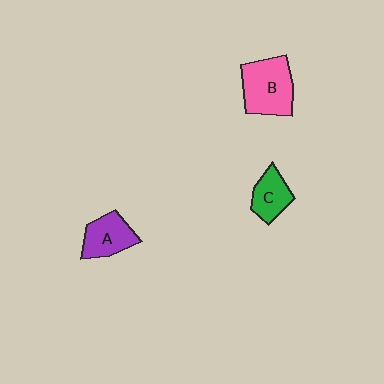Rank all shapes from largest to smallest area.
From largest to smallest: B (pink), A (purple), C (green).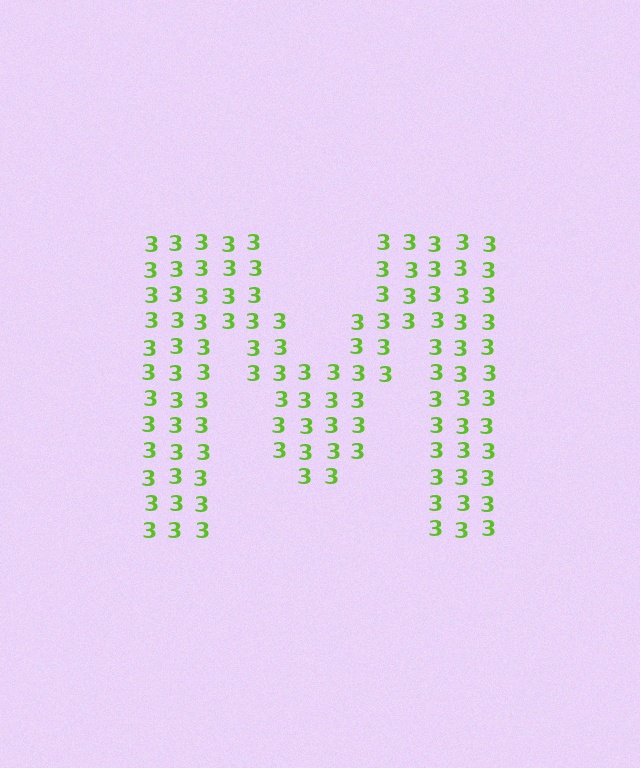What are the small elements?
The small elements are digit 3's.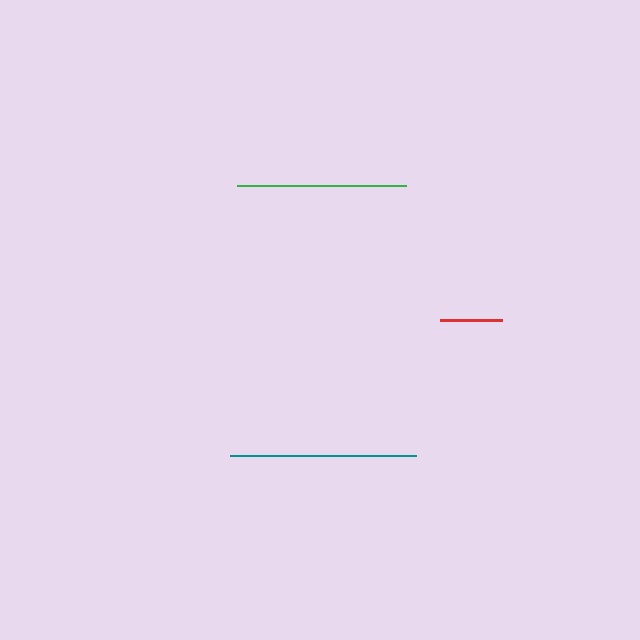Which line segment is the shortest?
The red line is the shortest at approximately 62 pixels.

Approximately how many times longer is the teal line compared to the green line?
The teal line is approximately 1.1 times the length of the green line.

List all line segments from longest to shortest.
From longest to shortest: teal, green, red.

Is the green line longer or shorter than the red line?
The green line is longer than the red line.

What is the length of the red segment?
The red segment is approximately 62 pixels long.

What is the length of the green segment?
The green segment is approximately 169 pixels long.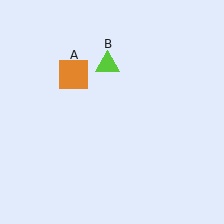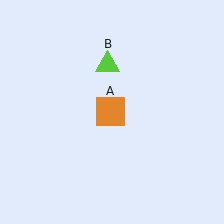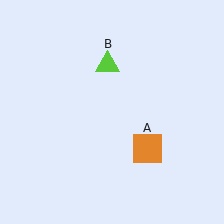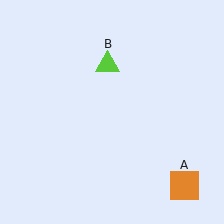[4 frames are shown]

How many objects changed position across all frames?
1 object changed position: orange square (object A).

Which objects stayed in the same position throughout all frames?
Lime triangle (object B) remained stationary.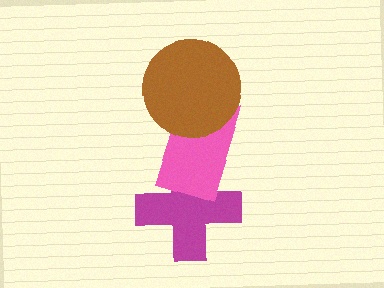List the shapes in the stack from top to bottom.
From top to bottom: the brown circle, the pink rectangle, the magenta cross.